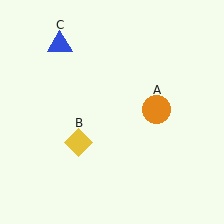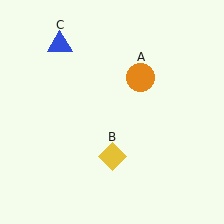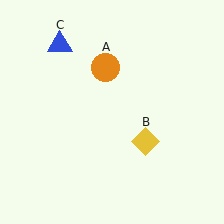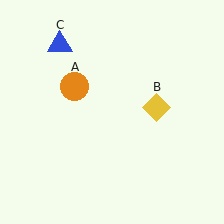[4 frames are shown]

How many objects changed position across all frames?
2 objects changed position: orange circle (object A), yellow diamond (object B).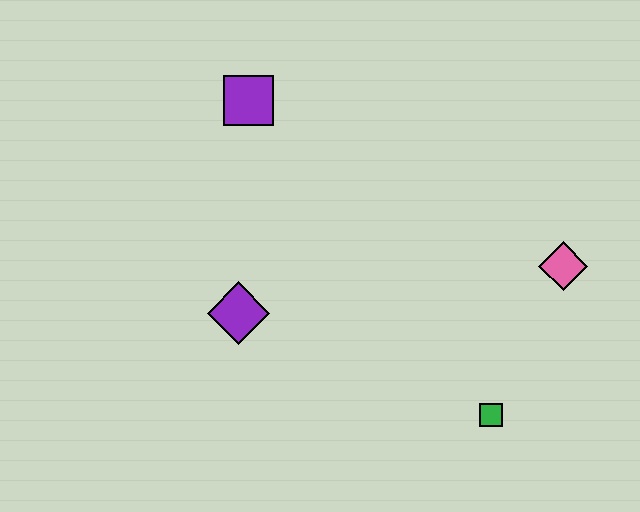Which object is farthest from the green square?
The purple square is farthest from the green square.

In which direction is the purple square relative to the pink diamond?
The purple square is to the left of the pink diamond.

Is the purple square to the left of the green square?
Yes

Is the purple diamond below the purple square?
Yes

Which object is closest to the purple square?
The purple diamond is closest to the purple square.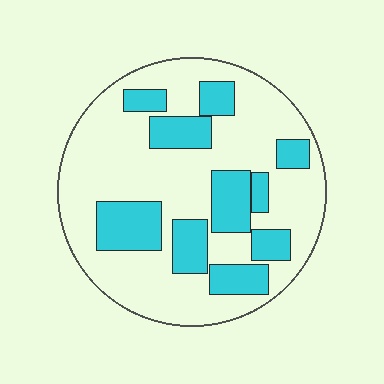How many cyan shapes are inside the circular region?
10.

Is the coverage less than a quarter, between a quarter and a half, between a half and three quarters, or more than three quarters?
Between a quarter and a half.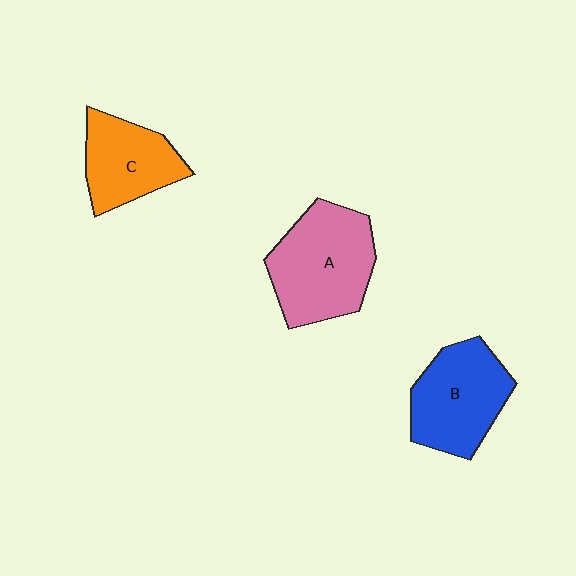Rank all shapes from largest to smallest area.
From largest to smallest: A (pink), B (blue), C (orange).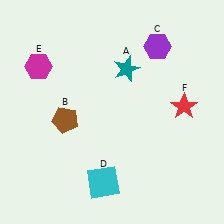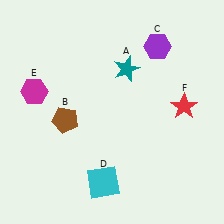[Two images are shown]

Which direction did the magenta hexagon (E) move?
The magenta hexagon (E) moved down.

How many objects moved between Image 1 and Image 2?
1 object moved between the two images.